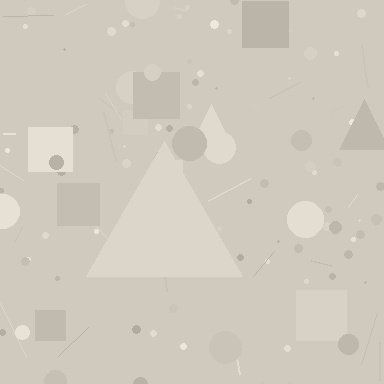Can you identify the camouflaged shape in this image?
The camouflaged shape is a triangle.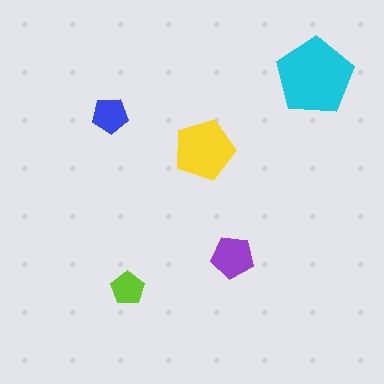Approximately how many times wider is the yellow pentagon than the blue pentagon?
About 1.5 times wider.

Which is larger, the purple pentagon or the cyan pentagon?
The cyan one.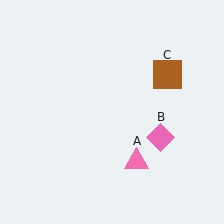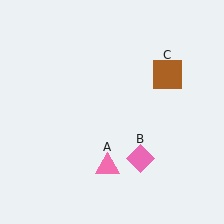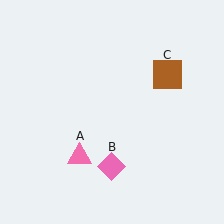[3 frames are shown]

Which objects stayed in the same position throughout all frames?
Brown square (object C) remained stationary.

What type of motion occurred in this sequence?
The pink triangle (object A), pink diamond (object B) rotated clockwise around the center of the scene.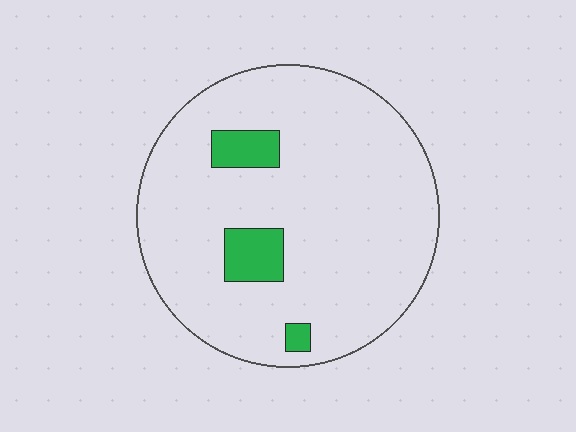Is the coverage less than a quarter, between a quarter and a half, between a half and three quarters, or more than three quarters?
Less than a quarter.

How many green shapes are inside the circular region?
3.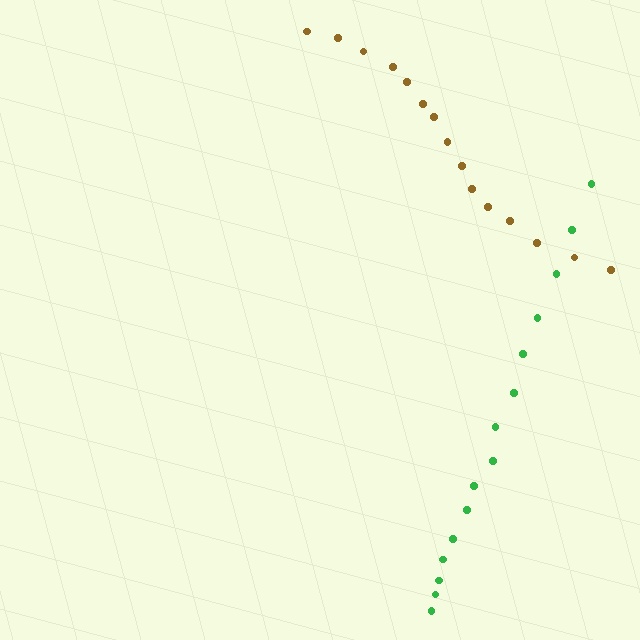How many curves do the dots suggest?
There are 2 distinct paths.